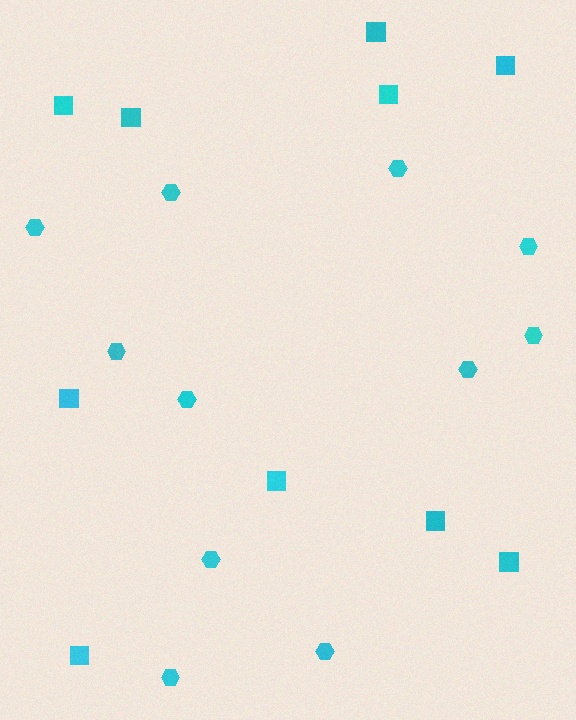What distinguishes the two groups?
There are 2 groups: one group of hexagons (11) and one group of squares (10).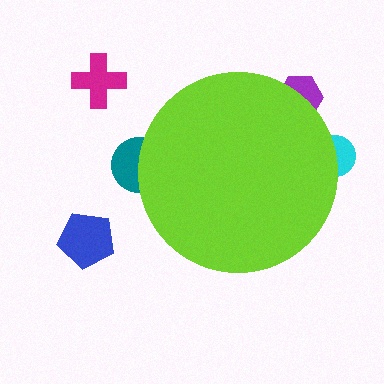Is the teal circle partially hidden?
Yes, the teal circle is partially hidden behind the lime circle.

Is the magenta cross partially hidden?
No, the magenta cross is fully visible.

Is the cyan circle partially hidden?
Yes, the cyan circle is partially hidden behind the lime circle.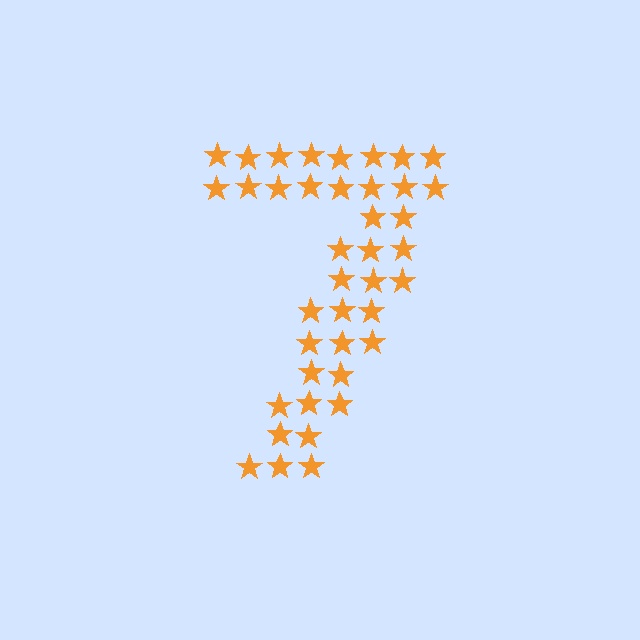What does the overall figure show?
The overall figure shows the digit 7.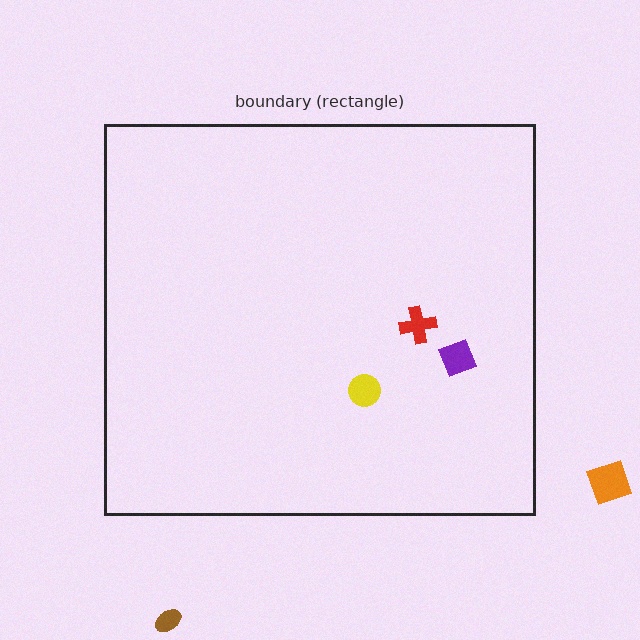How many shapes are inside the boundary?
3 inside, 2 outside.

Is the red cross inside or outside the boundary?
Inside.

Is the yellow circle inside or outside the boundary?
Inside.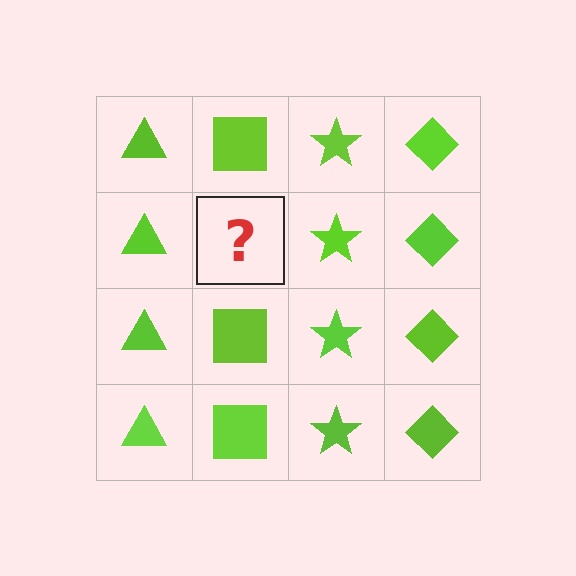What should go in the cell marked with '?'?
The missing cell should contain a lime square.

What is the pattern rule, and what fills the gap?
The rule is that each column has a consistent shape. The gap should be filled with a lime square.